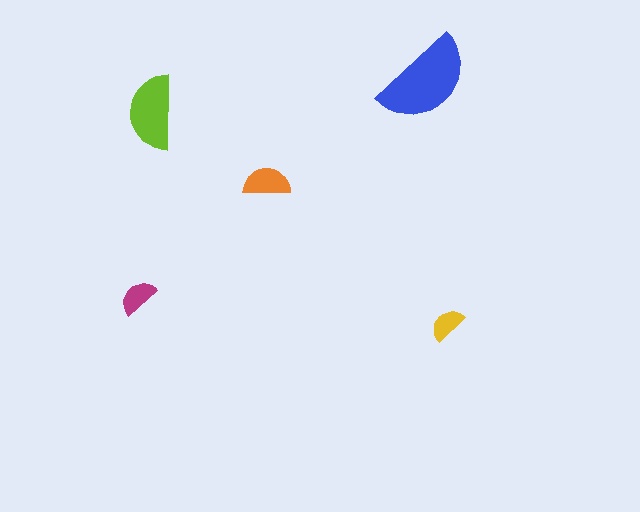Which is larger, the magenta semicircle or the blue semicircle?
The blue one.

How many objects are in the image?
There are 5 objects in the image.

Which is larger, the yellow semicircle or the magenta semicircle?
The magenta one.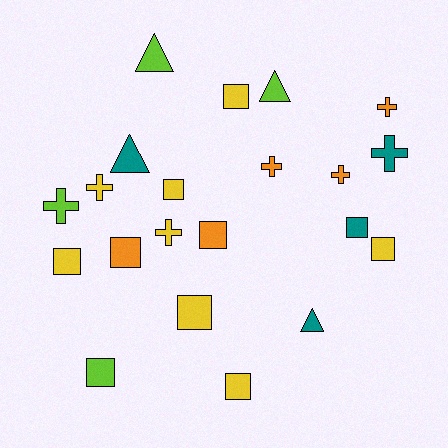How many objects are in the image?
There are 21 objects.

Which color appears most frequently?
Yellow, with 8 objects.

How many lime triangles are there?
There are 2 lime triangles.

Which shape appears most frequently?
Square, with 10 objects.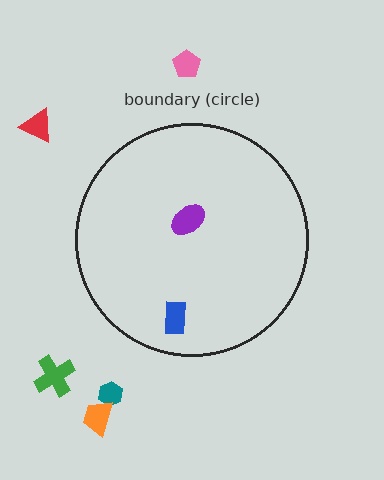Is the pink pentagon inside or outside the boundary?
Outside.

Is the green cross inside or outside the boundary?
Outside.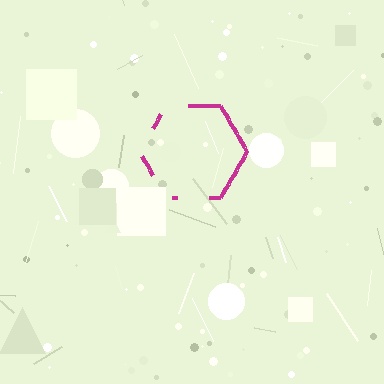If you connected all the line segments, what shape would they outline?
They would outline a hexagon.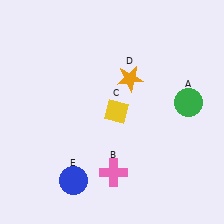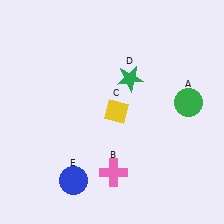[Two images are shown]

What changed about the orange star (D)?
In Image 1, D is orange. In Image 2, it changed to green.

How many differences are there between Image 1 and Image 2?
There is 1 difference between the two images.